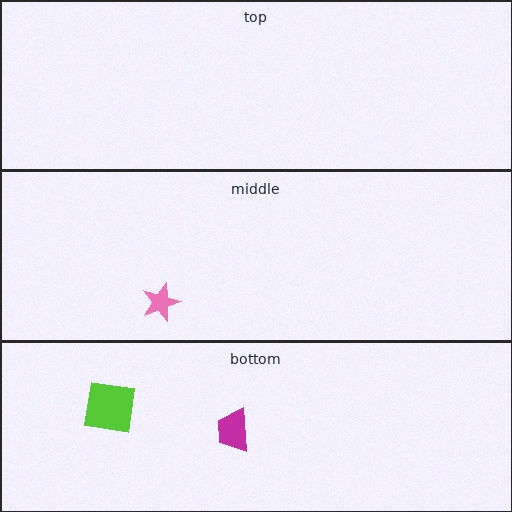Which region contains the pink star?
The middle region.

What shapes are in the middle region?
The pink star.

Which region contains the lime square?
The bottom region.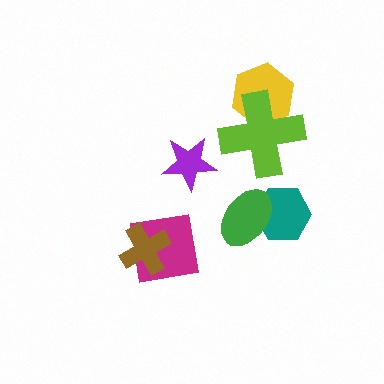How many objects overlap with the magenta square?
1 object overlaps with the magenta square.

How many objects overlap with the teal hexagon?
1 object overlaps with the teal hexagon.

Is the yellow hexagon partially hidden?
Yes, it is partially covered by another shape.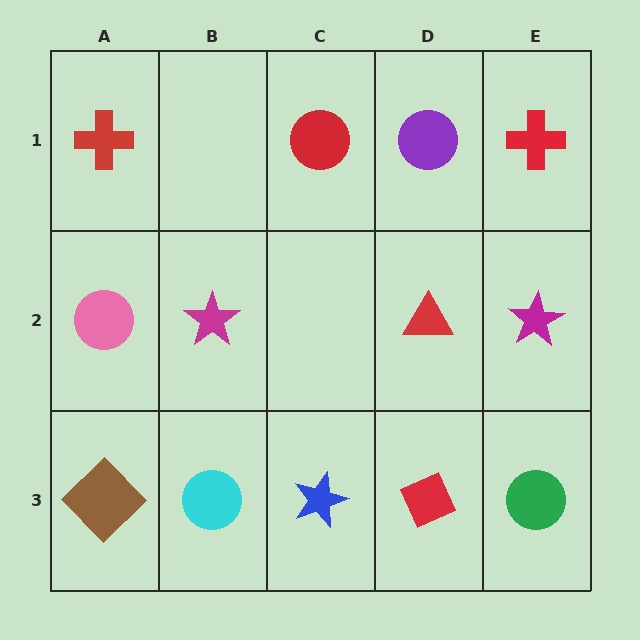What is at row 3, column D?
A red diamond.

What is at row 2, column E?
A magenta star.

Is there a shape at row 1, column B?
No, that cell is empty.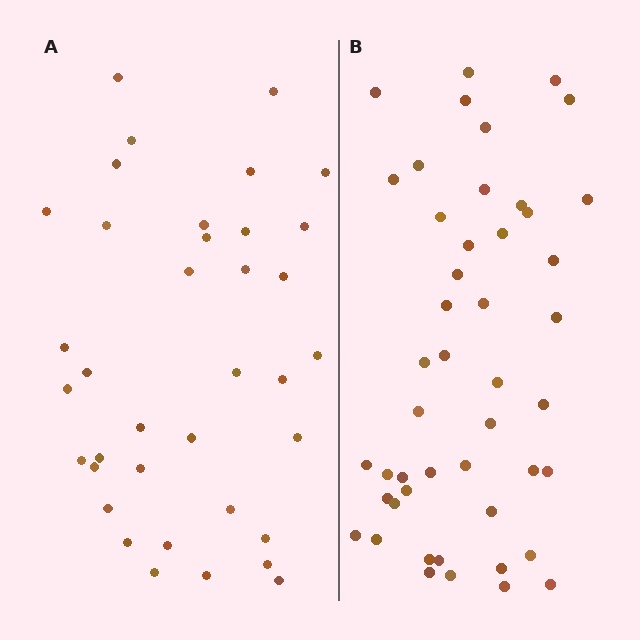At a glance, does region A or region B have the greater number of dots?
Region B (the right region) has more dots.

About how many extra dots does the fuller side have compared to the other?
Region B has roughly 10 or so more dots than region A.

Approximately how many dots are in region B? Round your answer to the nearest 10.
About 50 dots. (The exact count is 47, which rounds to 50.)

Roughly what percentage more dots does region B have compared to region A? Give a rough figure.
About 25% more.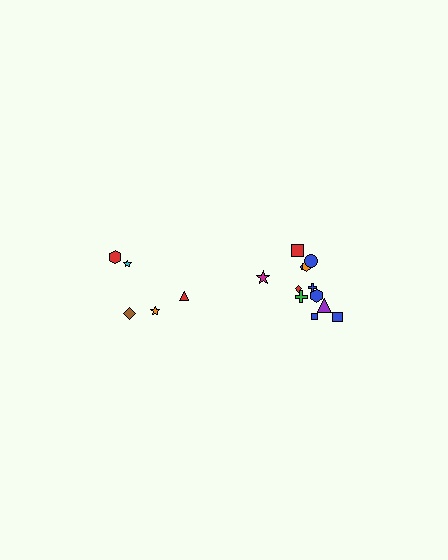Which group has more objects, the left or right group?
The right group.